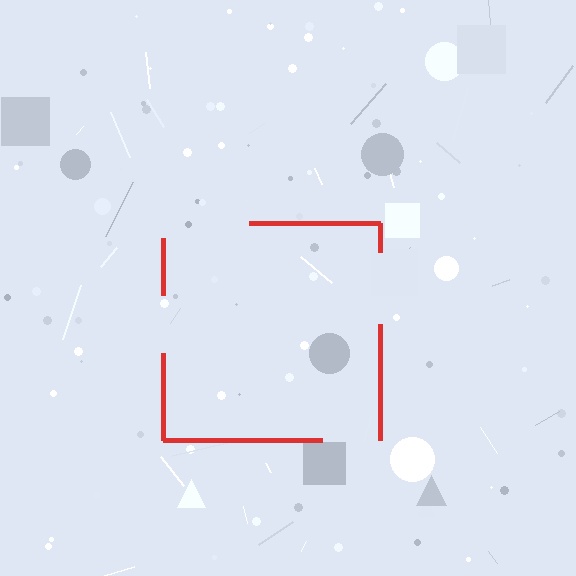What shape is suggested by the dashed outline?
The dashed outline suggests a square.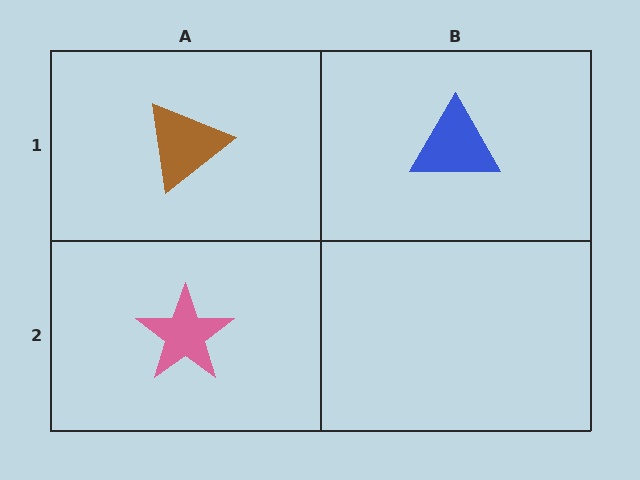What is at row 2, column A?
A pink star.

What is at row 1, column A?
A brown triangle.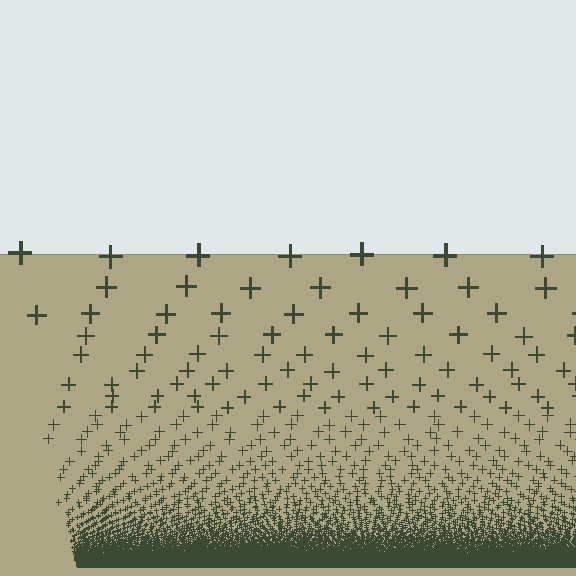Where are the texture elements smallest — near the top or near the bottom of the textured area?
Near the bottom.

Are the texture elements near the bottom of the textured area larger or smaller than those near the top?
Smaller. The gradient is inverted — elements near the bottom are smaller and denser.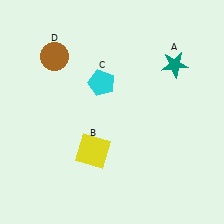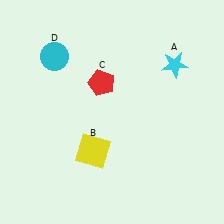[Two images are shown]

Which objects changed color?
A changed from teal to cyan. C changed from cyan to red. D changed from brown to cyan.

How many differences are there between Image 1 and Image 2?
There are 3 differences between the two images.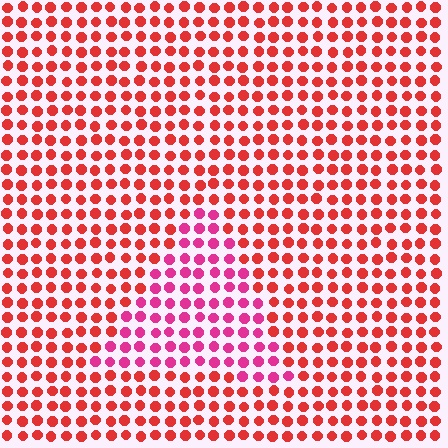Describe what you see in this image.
The image is filled with small red elements in a uniform arrangement. A triangle-shaped region is visible where the elements are tinted to a slightly different hue, forming a subtle color boundary.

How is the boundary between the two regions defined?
The boundary is defined purely by a slight shift in hue (about 34 degrees). Spacing, size, and orientation are identical on both sides.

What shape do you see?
I see a triangle.